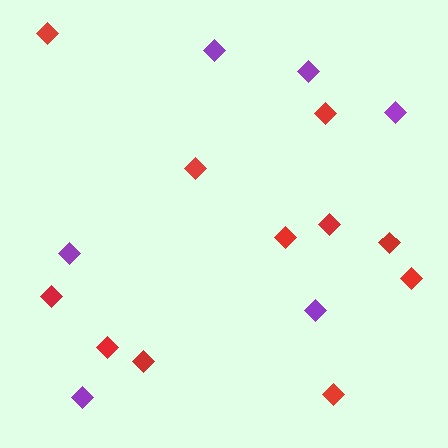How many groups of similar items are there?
There are 2 groups: one group of red diamonds (11) and one group of purple diamonds (6).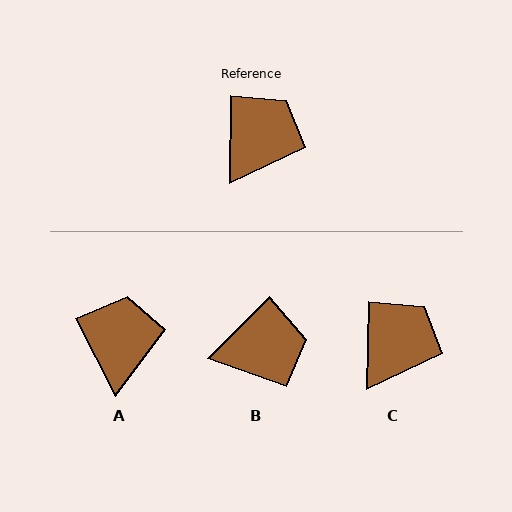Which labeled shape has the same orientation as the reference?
C.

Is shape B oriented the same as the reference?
No, it is off by about 45 degrees.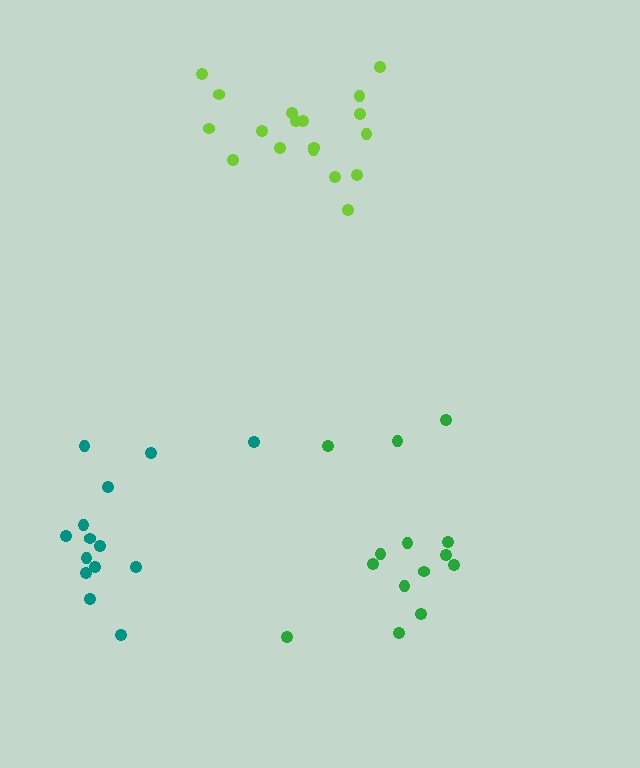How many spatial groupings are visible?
There are 3 spatial groupings.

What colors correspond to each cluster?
The clusters are colored: green, lime, teal.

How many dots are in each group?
Group 1: 14 dots, Group 2: 18 dots, Group 3: 14 dots (46 total).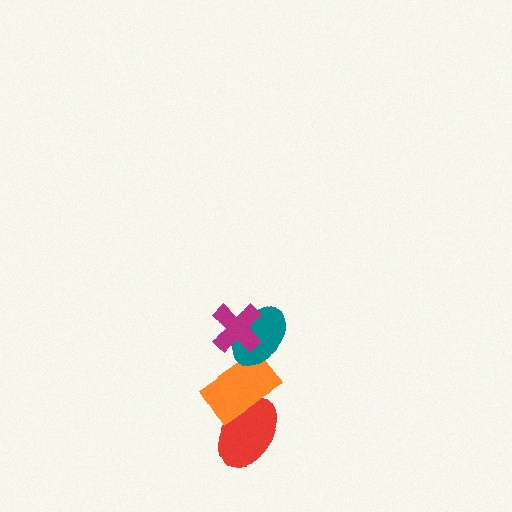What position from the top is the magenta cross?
The magenta cross is 1st from the top.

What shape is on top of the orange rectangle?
The teal ellipse is on top of the orange rectangle.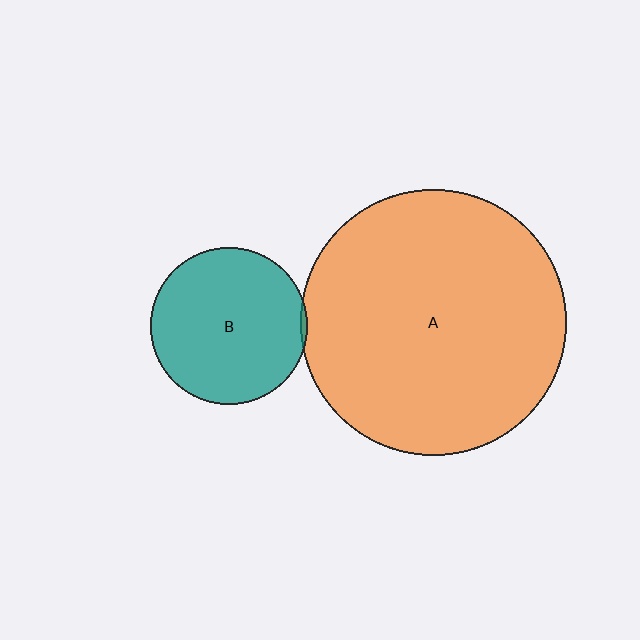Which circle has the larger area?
Circle A (orange).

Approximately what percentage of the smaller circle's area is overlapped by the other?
Approximately 5%.